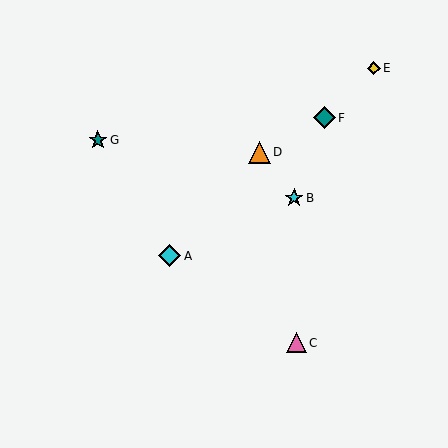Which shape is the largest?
The cyan diamond (labeled A) is the largest.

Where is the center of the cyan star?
The center of the cyan star is at (294, 198).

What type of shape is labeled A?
Shape A is a cyan diamond.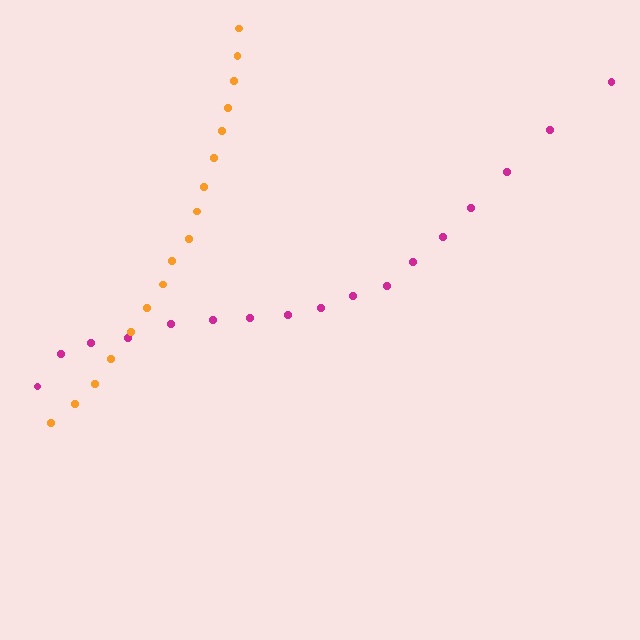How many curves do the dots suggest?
There are 2 distinct paths.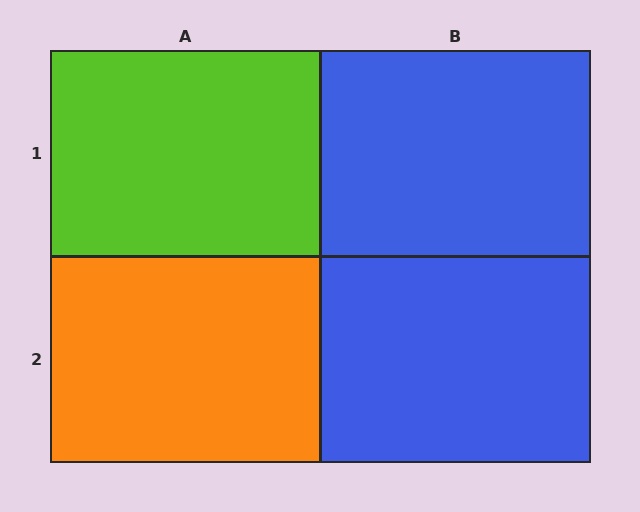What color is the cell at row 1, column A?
Lime.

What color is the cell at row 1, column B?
Blue.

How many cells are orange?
1 cell is orange.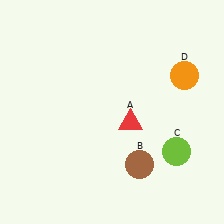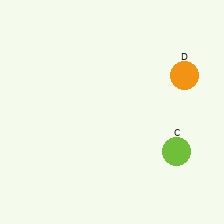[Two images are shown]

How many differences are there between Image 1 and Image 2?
There are 2 differences between the two images.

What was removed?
The brown circle (B), the red triangle (A) were removed in Image 2.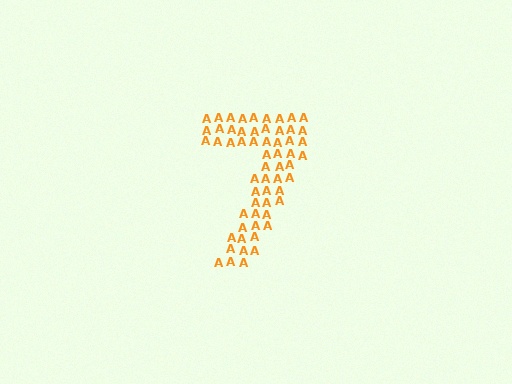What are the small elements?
The small elements are letter A's.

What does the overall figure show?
The overall figure shows the digit 7.